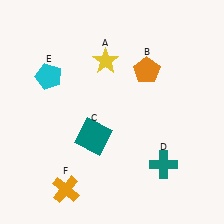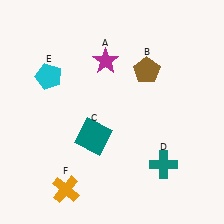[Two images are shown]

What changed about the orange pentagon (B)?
In Image 1, B is orange. In Image 2, it changed to brown.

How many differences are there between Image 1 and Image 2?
There are 2 differences between the two images.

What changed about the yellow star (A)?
In Image 1, A is yellow. In Image 2, it changed to magenta.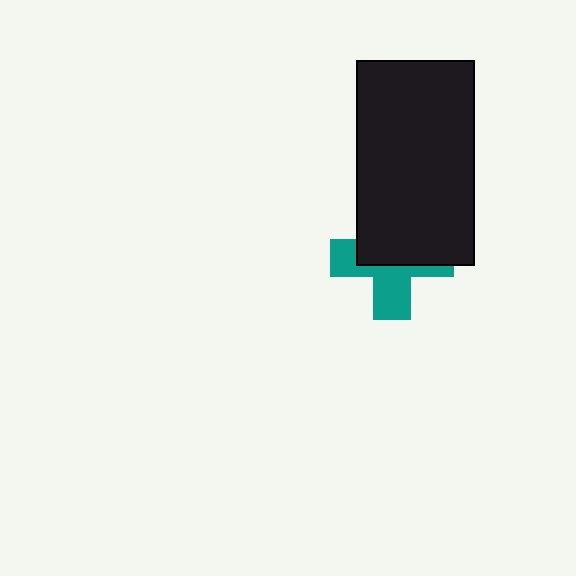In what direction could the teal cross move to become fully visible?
The teal cross could move down. That would shift it out from behind the black rectangle entirely.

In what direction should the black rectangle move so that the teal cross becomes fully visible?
The black rectangle should move up. That is the shortest direction to clear the overlap and leave the teal cross fully visible.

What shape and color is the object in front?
The object in front is a black rectangle.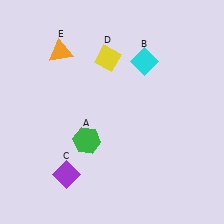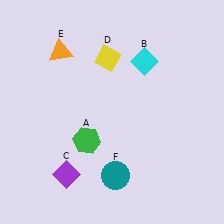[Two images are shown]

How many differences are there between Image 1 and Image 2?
There is 1 difference between the two images.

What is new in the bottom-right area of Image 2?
A teal circle (F) was added in the bottom-right area of Image 2.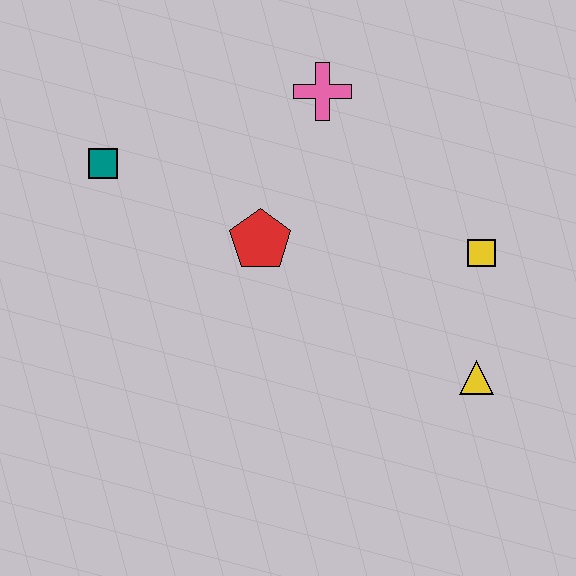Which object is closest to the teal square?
The red pentagon is closest to the teal square.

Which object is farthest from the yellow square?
The teal square is farthest from the yellow square.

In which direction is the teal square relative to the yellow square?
The teal square is to the left of the yellow square.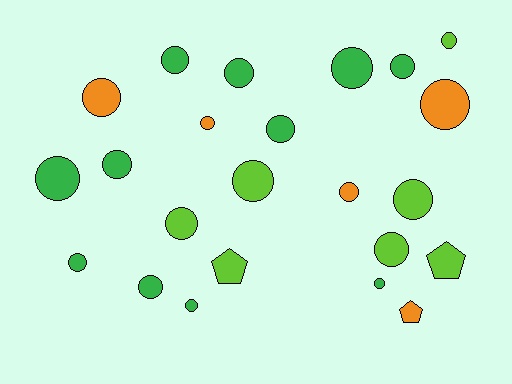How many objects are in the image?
There are 23 objects.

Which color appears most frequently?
Green, with 11 objects.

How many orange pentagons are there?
There is 1 orange pentagon.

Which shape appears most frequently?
Circle, with 20 objects.